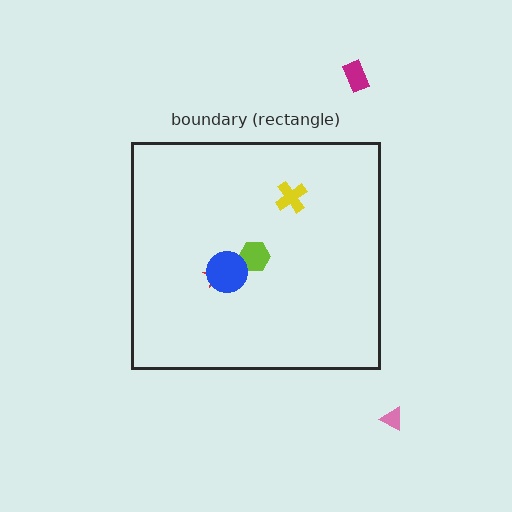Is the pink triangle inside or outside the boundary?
Outside.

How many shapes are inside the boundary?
5 inside, 2 outside.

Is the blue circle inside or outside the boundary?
Inside.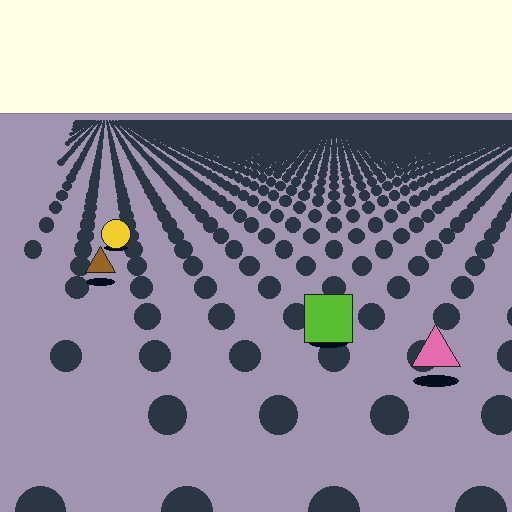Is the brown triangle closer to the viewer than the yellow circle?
Yes. The brown triangle is closer — you can tell from the texture gradient: the ground texture is coarser near it.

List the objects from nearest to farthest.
From nearest to farthest: the pink triangle, the lime square, the brown triangle, the yellow circle.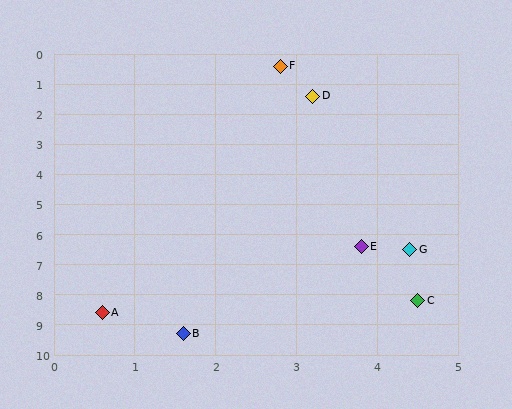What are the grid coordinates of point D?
Point D is at approximately (3.2, 1.4).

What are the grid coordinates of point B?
Point B is at approximately (1.6, 9.3).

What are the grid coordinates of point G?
Point G is at approximately (4.4, 6.5).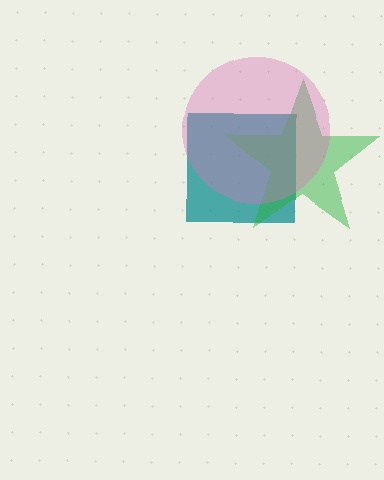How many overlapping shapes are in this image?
There are 3 overlapping shapes in the image.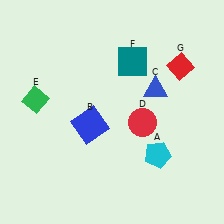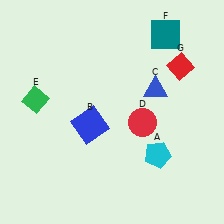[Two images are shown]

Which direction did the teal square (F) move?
The teal square (F) moved right.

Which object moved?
The teal square (F) moved right.